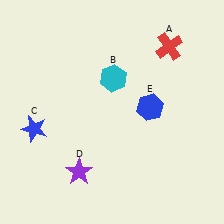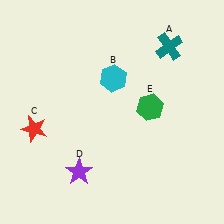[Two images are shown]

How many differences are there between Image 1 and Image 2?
There are 3 differences between the two images.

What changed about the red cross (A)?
In Image 1, A is red. In Image 2, it changed to teal.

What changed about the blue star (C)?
In Image 1, C is blue. In Image 2, it changed to red.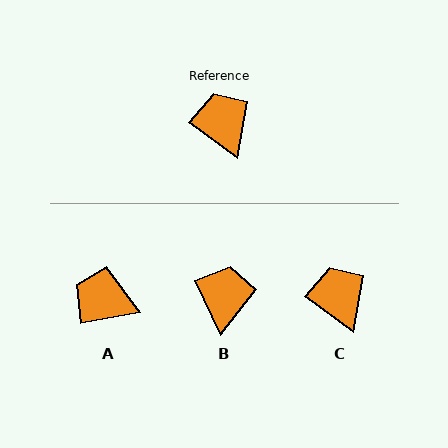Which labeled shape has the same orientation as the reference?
C.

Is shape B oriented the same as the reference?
No, it is off by about 29 degrees.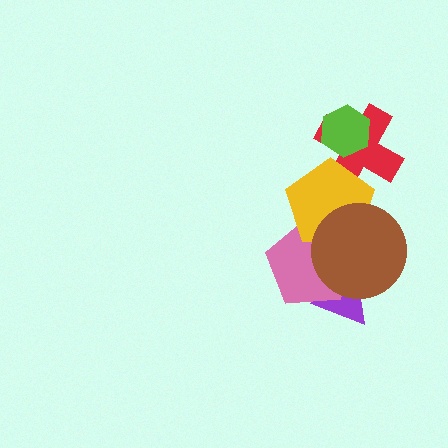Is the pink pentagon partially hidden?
Yes, it is partially covered by another shape.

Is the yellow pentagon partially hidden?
Yes, it is partially covered by another shape.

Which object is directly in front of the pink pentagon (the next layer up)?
The yellow pentagon is directly in front of the pink pentagon.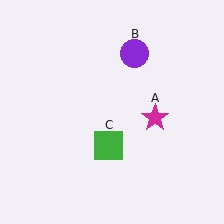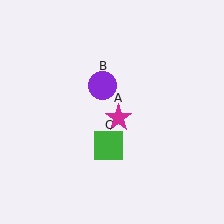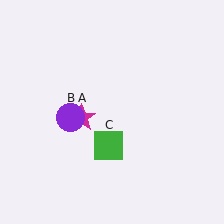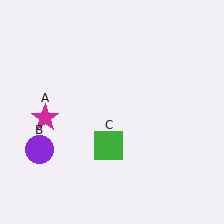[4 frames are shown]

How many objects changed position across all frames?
2 objects changed position: magenta star (object A), purple circle (object B).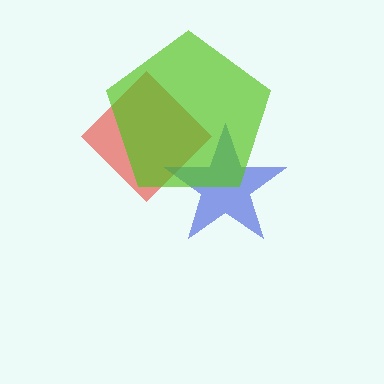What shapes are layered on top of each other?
The layered shapes are: a red diamond, a blue star, a lime pentagon.